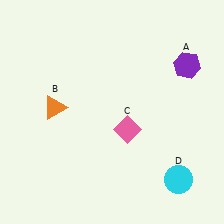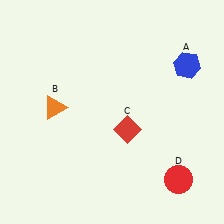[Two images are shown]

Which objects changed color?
A changed from purple to blue. C changed from pink to red. D changed from cyan to red.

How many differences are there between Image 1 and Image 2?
There are 3 differences between the two images.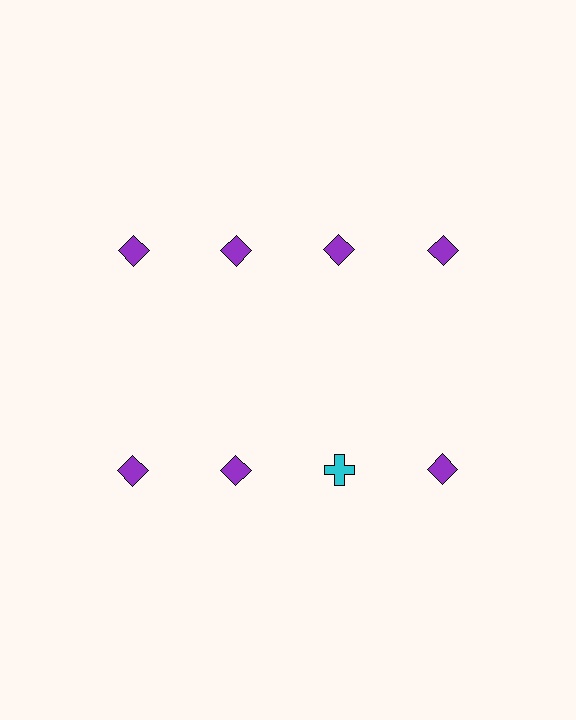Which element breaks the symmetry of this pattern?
The cyan cross in the second row, center column breaks the symmetry. All other shapes are purple diamonds.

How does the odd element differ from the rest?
It differs in both color (cyan instead of purple) and shape (cross instead of diamond).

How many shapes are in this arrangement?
There are 8 shapes arranged in a grid pattern.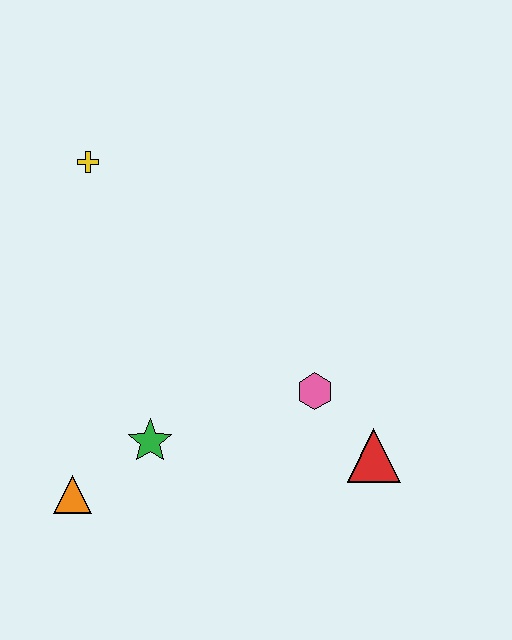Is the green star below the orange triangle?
No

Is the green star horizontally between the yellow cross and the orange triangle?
No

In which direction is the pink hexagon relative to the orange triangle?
The pink hexagon is to the right of the orange triangle.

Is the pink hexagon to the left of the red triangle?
Yes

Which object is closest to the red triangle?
The pink hexagon is closest to the red triangle.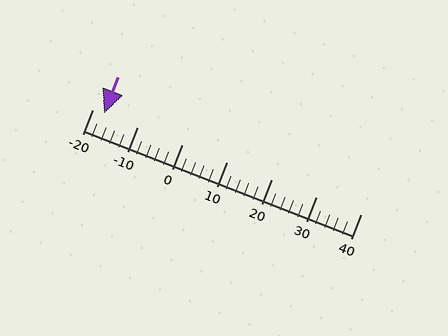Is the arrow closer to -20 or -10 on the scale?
The arrow is closer to -20.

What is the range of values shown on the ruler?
The ruler shows values from -20 to 40.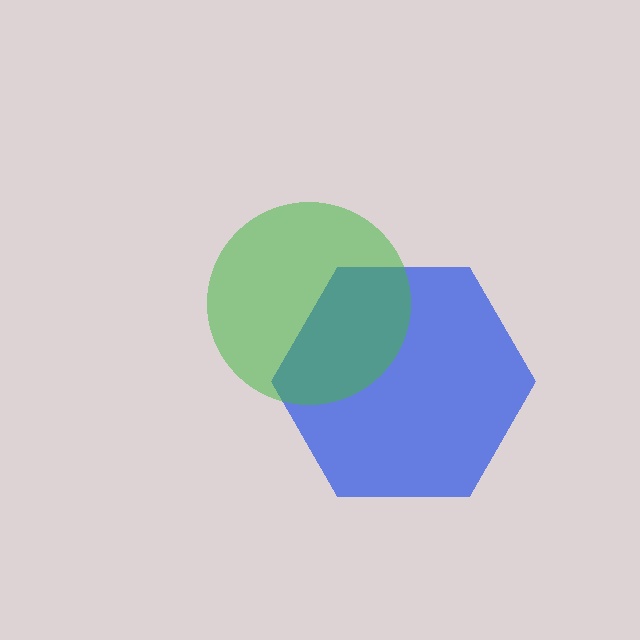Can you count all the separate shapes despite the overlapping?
Yes, there are 2 separate shapes.